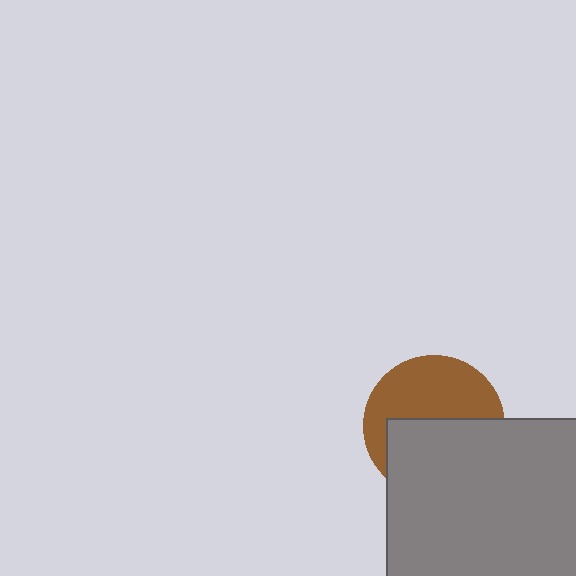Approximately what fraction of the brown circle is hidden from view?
Roughly 51% of the brown circle is hidden behind the gray square.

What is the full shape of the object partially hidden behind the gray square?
The partially hidden object is a brown circle.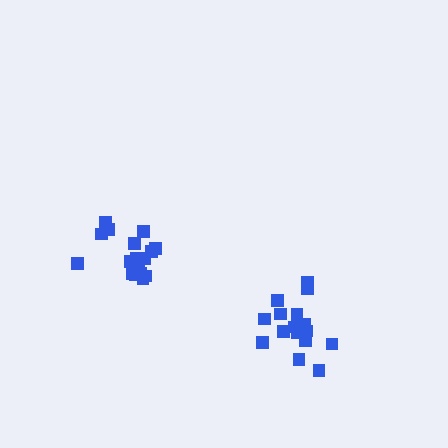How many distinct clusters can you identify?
There are 2 distinct clusters.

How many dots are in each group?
Group 1: 18 dots, Group 2: 16 dots (34 total).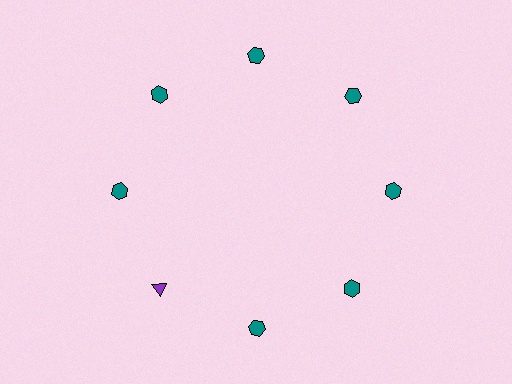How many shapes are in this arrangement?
There are 8 shapes arranged in a ring pattern.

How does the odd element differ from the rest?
It differs in both color (purple instead of teal) and shape (triangle instead of hexagon).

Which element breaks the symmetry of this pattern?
The purple triangle at roughly the 8 o'clock position breaks the symmetry. All other shapes are teal hexagons.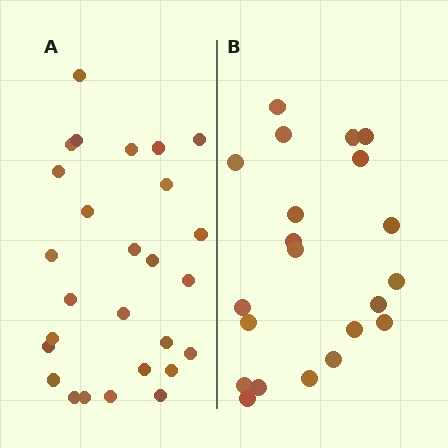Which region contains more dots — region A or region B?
Region A (the left region) has more dots.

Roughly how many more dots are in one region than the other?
Region A has about 6 more dots than region B.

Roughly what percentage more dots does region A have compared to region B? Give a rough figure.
About 30% more.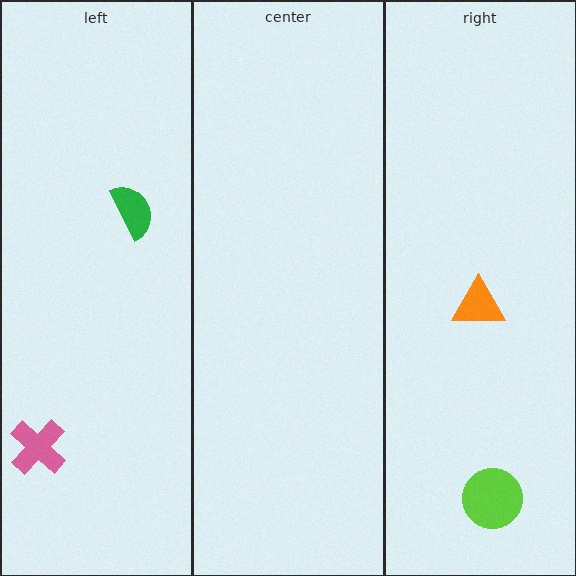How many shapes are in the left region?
2.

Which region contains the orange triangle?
The right region.